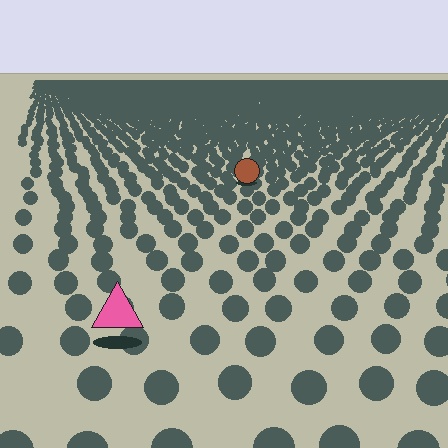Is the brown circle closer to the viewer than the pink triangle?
No. The pink triangle is closer — you can tell from the texture gradient: the ground texture is coarser near it.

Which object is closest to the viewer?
The pink triangle is closest. The texture marks near it are larger and more spread out.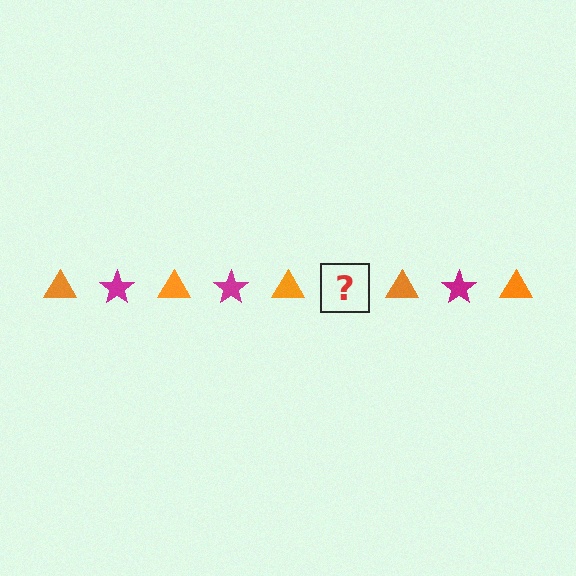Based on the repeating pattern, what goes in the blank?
The blank should be a magenta star.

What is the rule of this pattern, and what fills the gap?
The rule is that the pattern alternates between orange triangle and magenta star. The gap should be filled with a magenta star.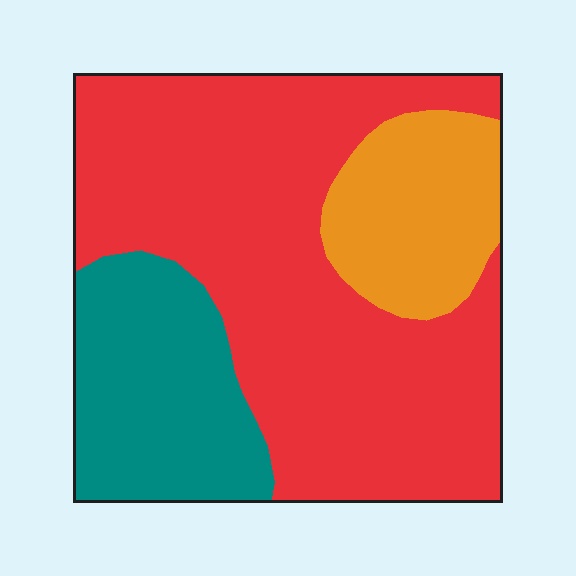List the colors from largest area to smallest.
From largest to smallest: red, teal, orange.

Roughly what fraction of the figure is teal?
Teal covers around 20% of the figure.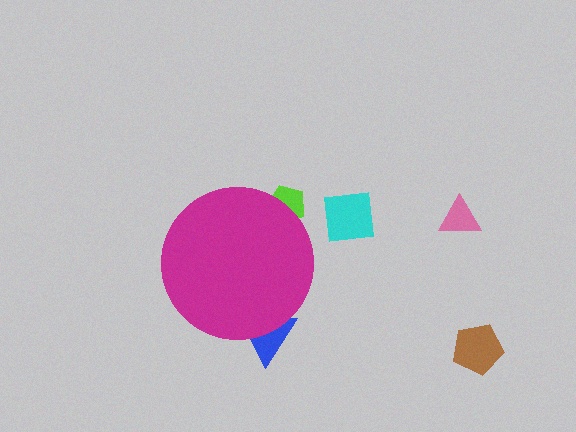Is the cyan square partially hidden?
No, the cyan square is fully visible.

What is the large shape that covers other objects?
A magenta circle.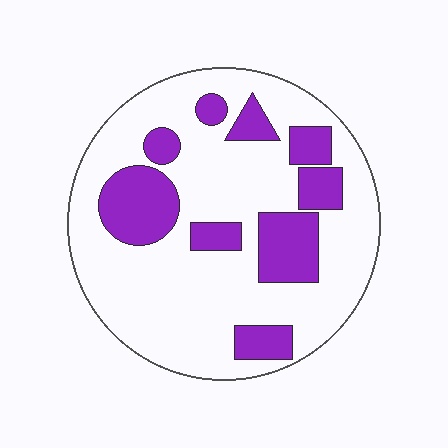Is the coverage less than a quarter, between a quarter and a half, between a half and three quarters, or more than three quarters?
Between a quarter and a half.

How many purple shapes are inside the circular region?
9.